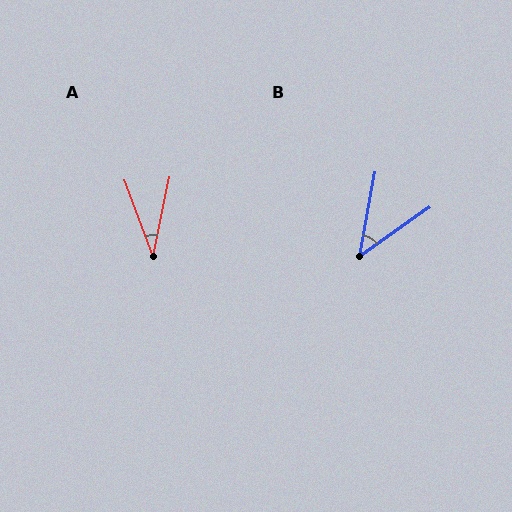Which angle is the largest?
B, at approximately 45 degrees.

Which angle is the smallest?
A, at approximately 33 degrees.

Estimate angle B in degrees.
Approximately 45 degrees.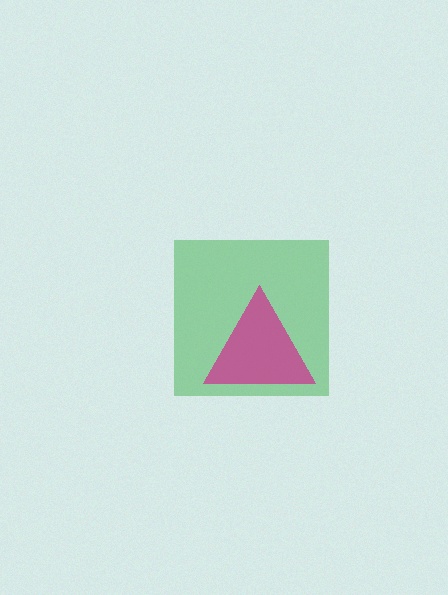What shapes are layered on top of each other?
The layered shapes are: a green square, a magenta triangle.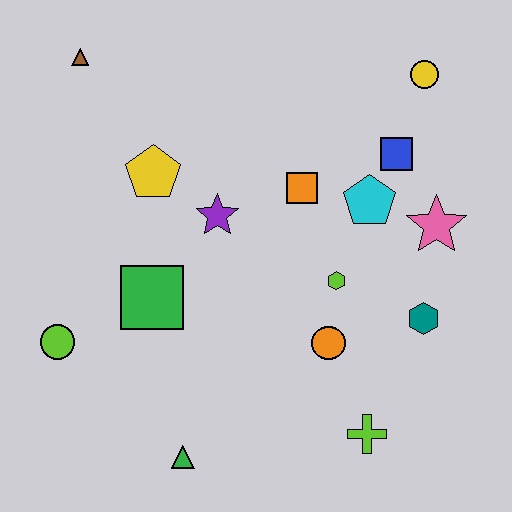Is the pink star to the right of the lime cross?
Yes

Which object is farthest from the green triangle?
The yellow circle is farthest from the green triangle.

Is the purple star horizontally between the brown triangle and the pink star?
Yes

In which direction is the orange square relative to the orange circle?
The orange square is above the orange circle.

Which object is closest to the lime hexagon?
The orange circle is closest to the lime hexagon.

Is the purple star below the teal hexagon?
No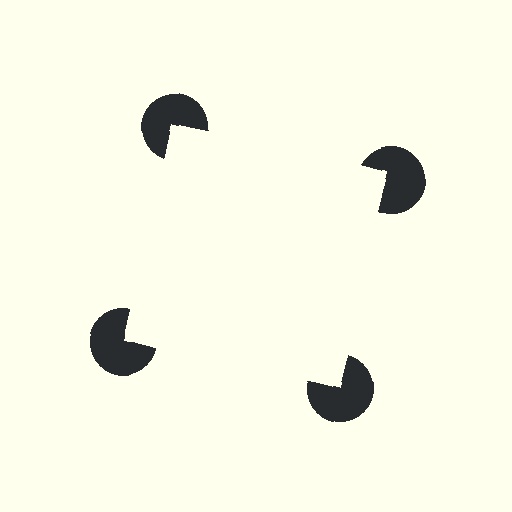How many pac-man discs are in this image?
There are 4 — one at each vertex of the illusory square.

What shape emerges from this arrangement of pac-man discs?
An illusory square — its edges are inferred from the aligned wedge cuts in the pac-man discs, not physically drawn.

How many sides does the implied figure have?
4 sides.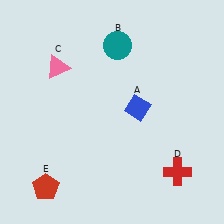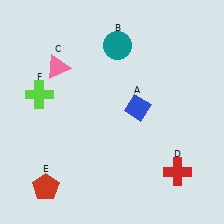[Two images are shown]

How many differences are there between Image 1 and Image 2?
There is 1 difference between the two images.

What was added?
A lime cross (F) was added in Image 2.